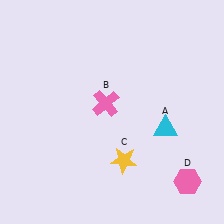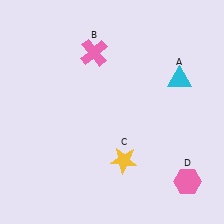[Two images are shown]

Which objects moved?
The objects that moved are: the cyan triangle (A), the pink cross (B).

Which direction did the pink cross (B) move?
The pink cross (B) moved up.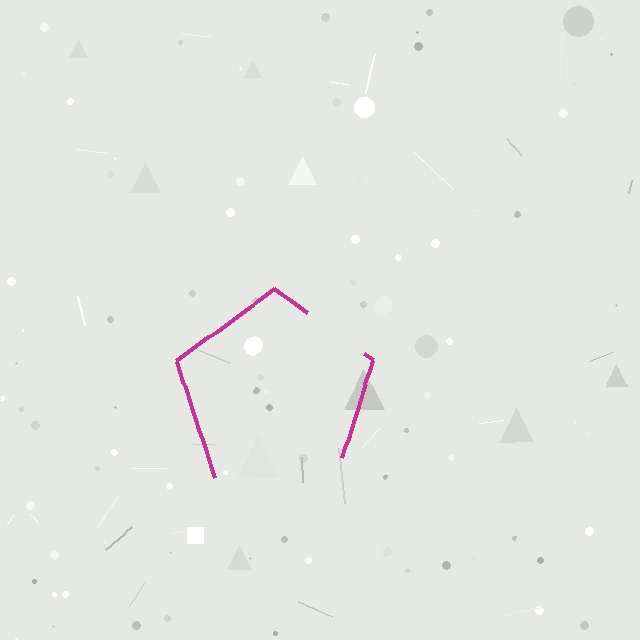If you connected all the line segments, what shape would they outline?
They would outline a pentagon.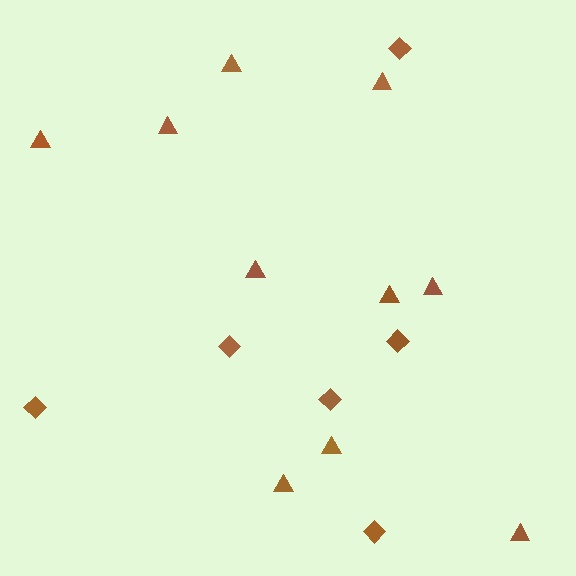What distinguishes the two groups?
There are 2 groups: one group of triangles (10) and one group of diamonds (6).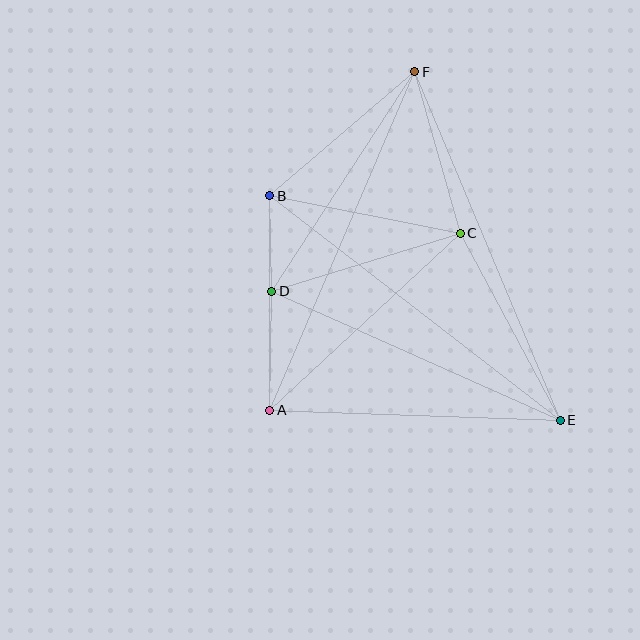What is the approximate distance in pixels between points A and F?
The distance between A and F is approximately 368 pixels.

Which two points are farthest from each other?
Points E and F are farthest from each other.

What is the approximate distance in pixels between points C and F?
The distance between C and F is approximately 167 pixels.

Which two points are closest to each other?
Points B and D are closest to each other.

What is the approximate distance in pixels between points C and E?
The distance between C and E is approximately 212 pixels.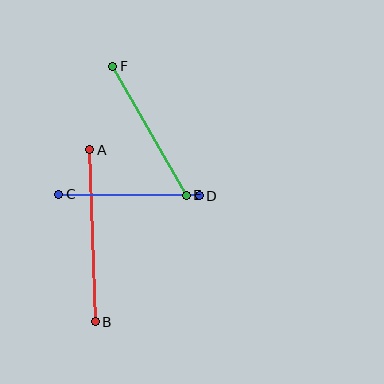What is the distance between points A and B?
The distance is approximately 172 pixels.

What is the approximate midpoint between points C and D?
The midpoint is at approximately (129, 195) pixels.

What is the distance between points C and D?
The distance is approximately 141 pixels.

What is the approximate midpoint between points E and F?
The midpoint is at approximately (149, 131) pixels.